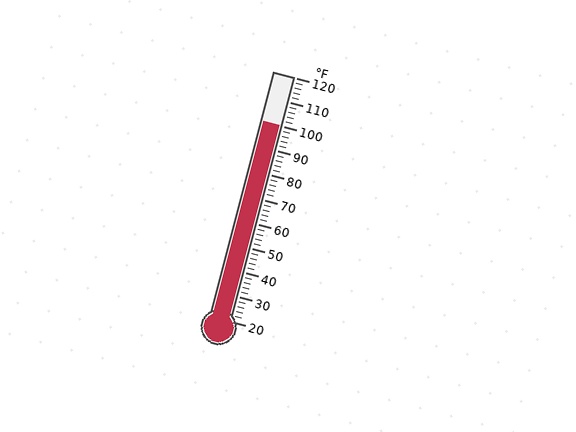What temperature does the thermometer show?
The thermometer shows approximately 100°F.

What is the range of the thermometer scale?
The thermometer scale ranges from 20°F to 120°F.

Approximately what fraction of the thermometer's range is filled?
The thermometer is filled to approximately 80% of its range.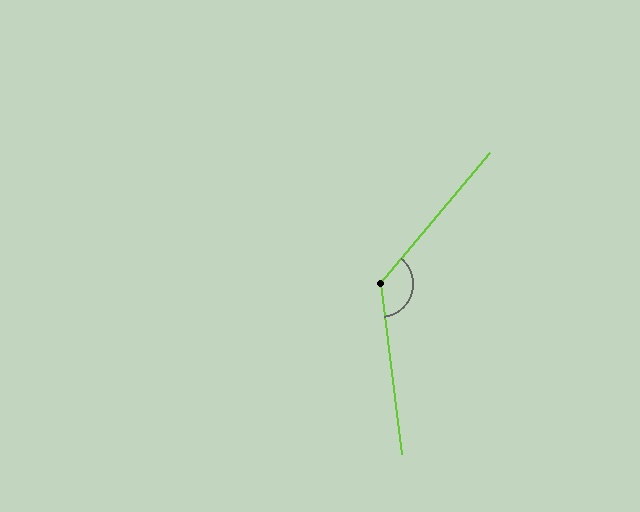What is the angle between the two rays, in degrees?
Approximately 133 degrees.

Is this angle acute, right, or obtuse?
It is obtuse.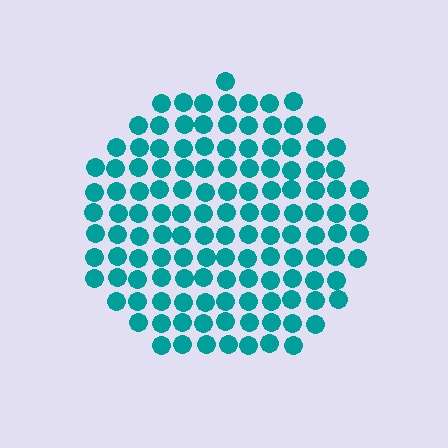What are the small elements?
The small elements are circles.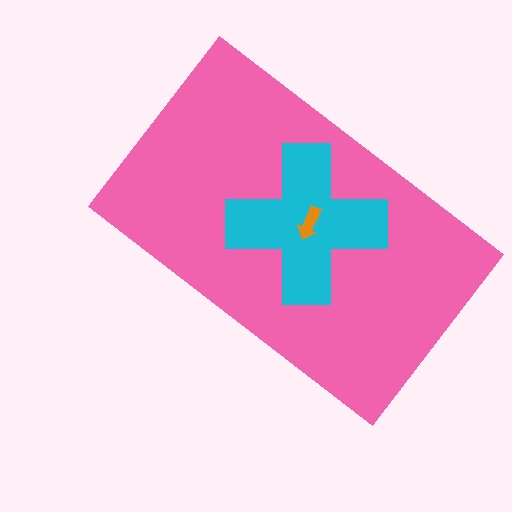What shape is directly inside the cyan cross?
The orange arrow.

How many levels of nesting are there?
3.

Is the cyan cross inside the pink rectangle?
Yes.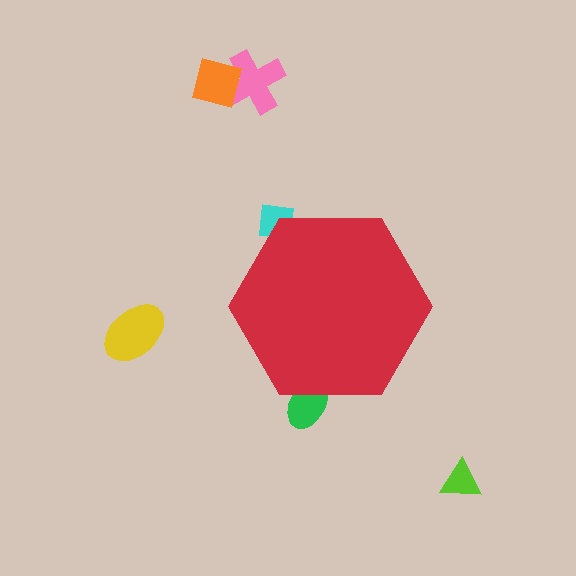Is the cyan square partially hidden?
Yes, the cyan square is partially hidden behind the red hexagon.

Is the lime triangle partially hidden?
No, the lime triangle is fully visible.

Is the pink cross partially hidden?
No, the pink cross is fully visible.